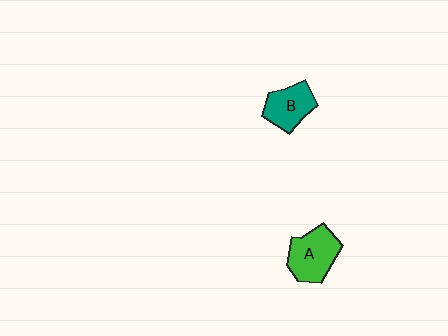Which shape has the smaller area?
Shape B (teal).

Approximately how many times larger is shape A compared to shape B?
Approximately 1.3 times.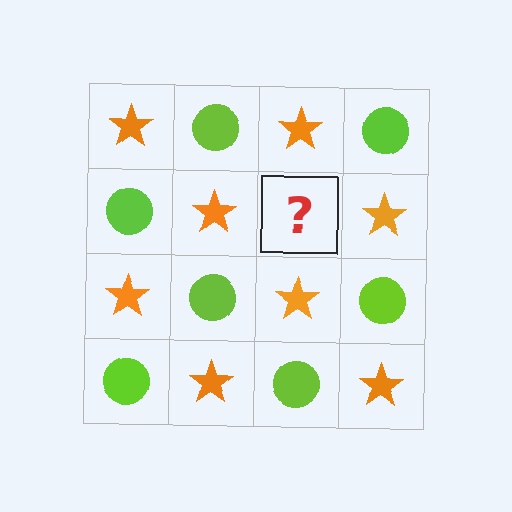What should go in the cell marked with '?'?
The missing cell should contain a lime circle.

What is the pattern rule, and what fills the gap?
The rule is that it alternates orange star and lime circle in a checkerboard pattern. The gap should be filled with a lime circle.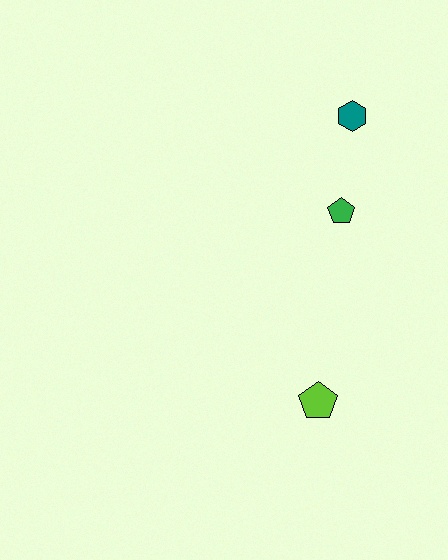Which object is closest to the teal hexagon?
The green pentagon is closest to the teal hexagon.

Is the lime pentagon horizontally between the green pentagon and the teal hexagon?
No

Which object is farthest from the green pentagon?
The lime pentagon is farthest from the green pentagon.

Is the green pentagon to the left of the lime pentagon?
No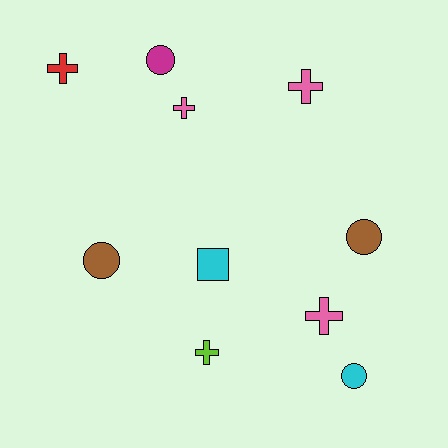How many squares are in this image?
There is 1 square.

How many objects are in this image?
There are 10 objects.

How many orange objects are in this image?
There are no orange objects.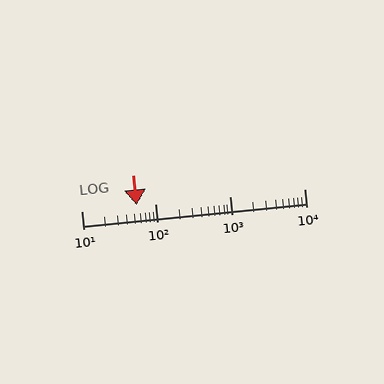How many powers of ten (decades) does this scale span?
The scale spans 3 decades, from 10 to 10000.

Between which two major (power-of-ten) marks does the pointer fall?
The pointer is between 10 and 100.